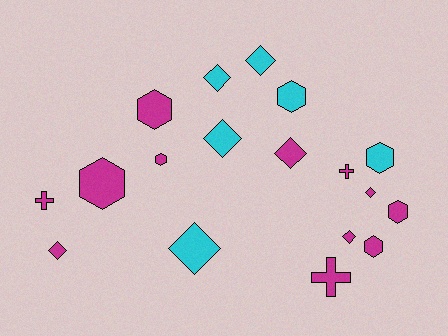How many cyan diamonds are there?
There are 4 cyan diamonds.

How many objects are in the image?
There are 18 objects.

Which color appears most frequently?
Magenta, with 12 objects.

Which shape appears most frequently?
Diamond, with 8 objects.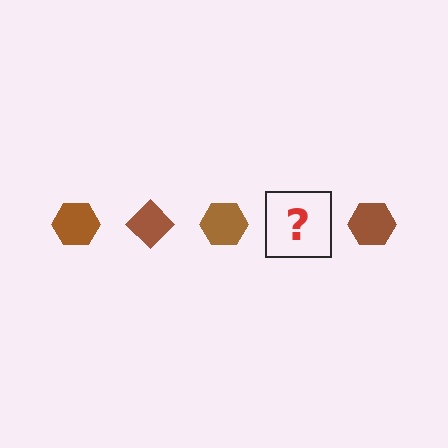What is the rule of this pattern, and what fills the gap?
The rule is that the pattern cycles through hexagon, diamond shapes in brown. The gap should be filled with a brown diamond.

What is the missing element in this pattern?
The missing element is a brown diamond.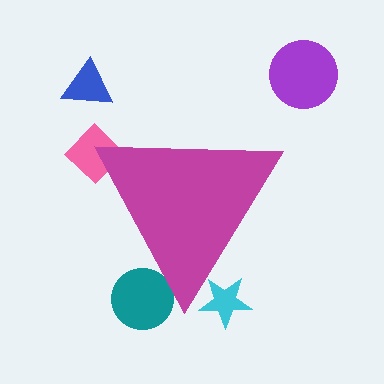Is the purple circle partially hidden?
No, the purple circle is fully visible.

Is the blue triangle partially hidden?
No, the blue triangle is fully visible.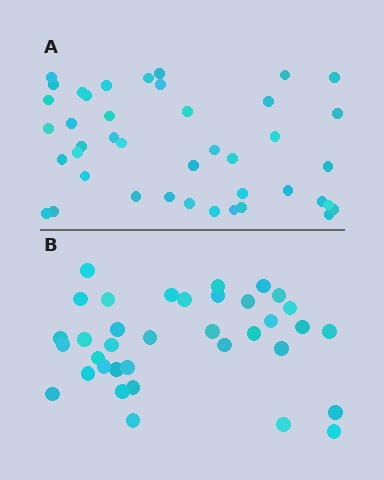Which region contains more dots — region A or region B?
Region A (the top region) has more dots.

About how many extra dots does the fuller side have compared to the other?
Region A has about 6 more dots than region B.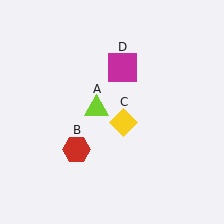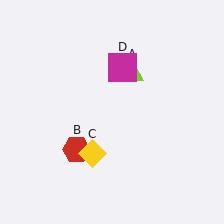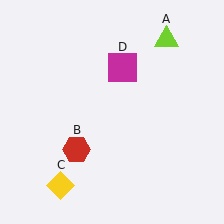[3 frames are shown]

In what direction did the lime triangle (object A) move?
The lime triangle (object A) moved up and to the right.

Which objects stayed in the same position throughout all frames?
Red hexagon (object B) and magenta square (object D) remained stationary.